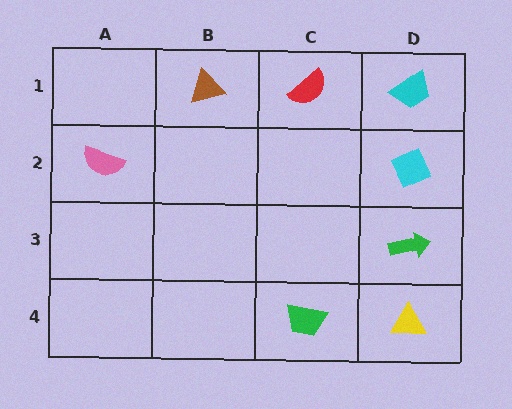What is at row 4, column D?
A yellow triangle.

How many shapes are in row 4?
2 shapes.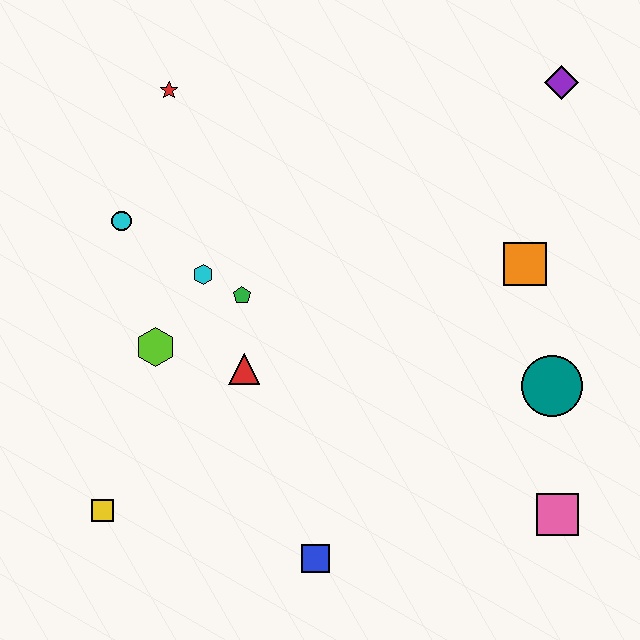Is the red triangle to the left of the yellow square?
No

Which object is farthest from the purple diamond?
The yellow square is farthest from the purple diamond.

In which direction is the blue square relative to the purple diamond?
The blue square is below the purple diamond.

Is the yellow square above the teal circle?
No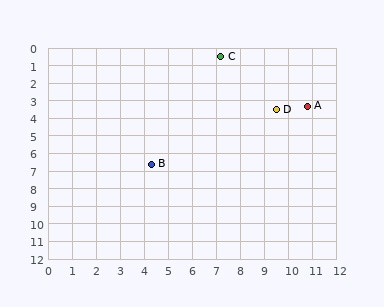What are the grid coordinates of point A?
Point A is at approximately (10.8, 3.3).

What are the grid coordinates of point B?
Point B is at approximately (4.3, 6.6).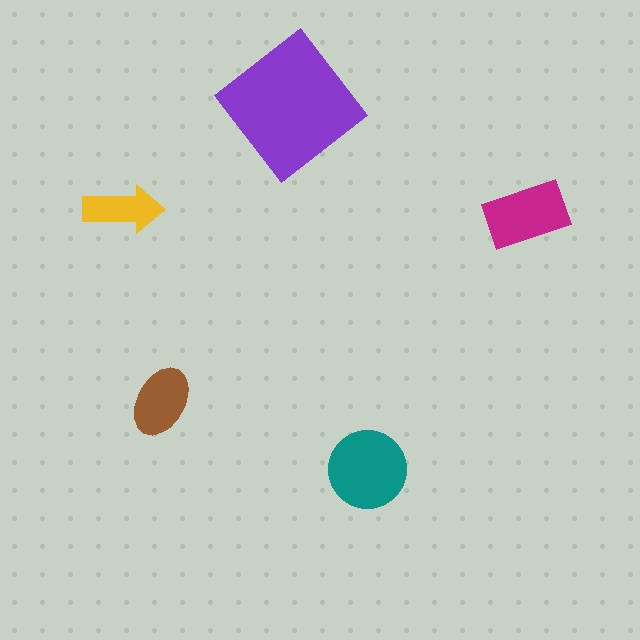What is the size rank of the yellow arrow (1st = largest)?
5th.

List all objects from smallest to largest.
The yellow arrow, the brown ellipse, the magenta rectangle, the teal circle, the purple diamond.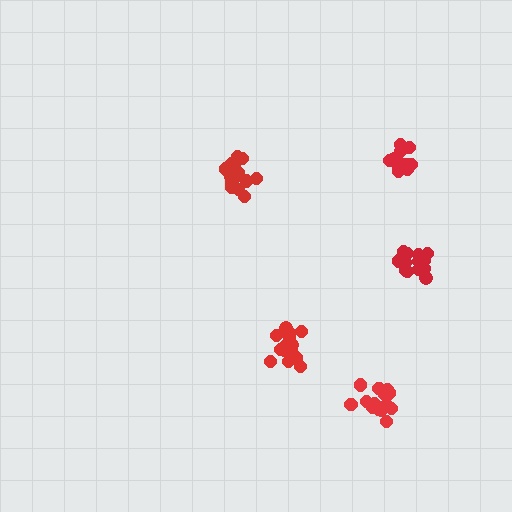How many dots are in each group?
Group 1: 15 dots, Group 2: 16 dots, Group 3: 15 dots, Group 4: 18 dots, Group 5: 16 dots (80 total).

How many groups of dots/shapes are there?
There are 5 groups.